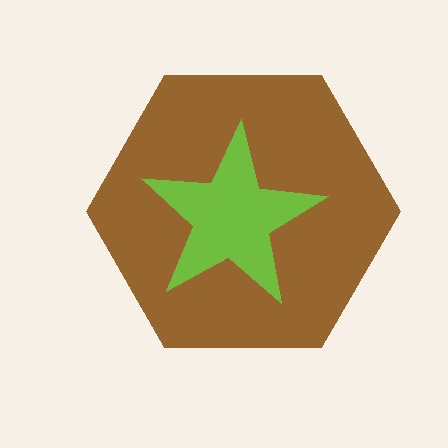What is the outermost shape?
The brown hexagon.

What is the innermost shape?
The lime star.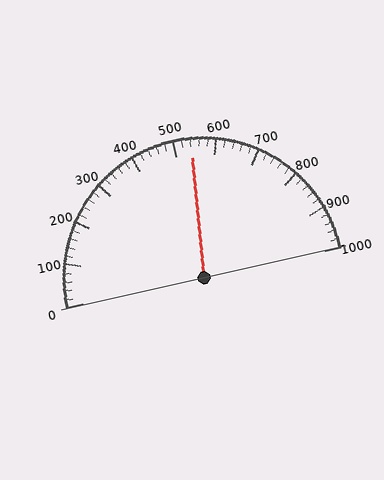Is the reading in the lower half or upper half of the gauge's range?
The reading is in the upper half of the range (0 to 1000).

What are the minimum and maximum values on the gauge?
The gauge ranges from 0 to 1000.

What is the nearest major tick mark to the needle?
The nearest major tick mark is 500.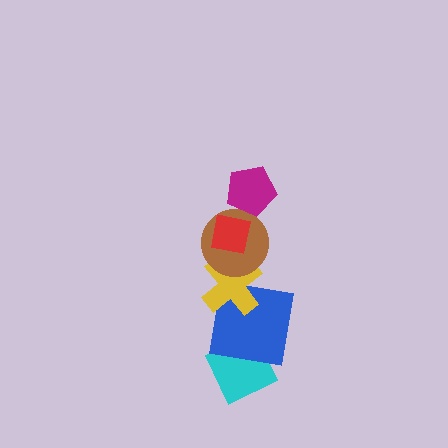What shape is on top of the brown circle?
The red square is on top of the brown circle.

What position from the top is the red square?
The red square is 2nd from the top.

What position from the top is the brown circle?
The brown circle is 3rd from the top.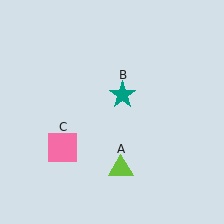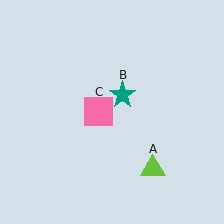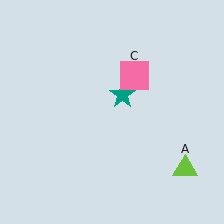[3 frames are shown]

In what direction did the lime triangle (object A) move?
The lime triangle (object A) moved right.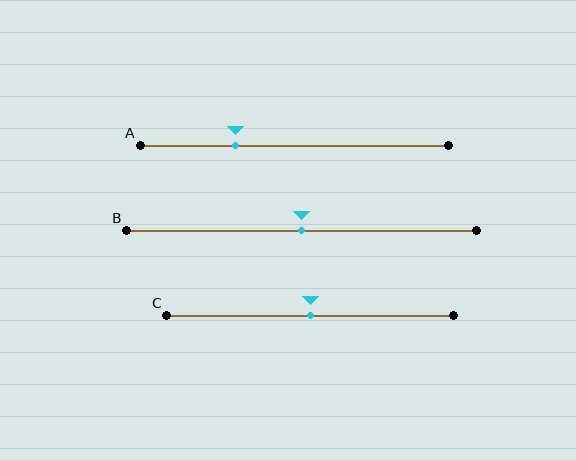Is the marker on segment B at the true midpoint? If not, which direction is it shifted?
Yes, the marker on segment B is at the true midpoint.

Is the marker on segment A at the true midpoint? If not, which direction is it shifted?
No, the marker on segment A is shifted to the left by about 19% of the segment length.